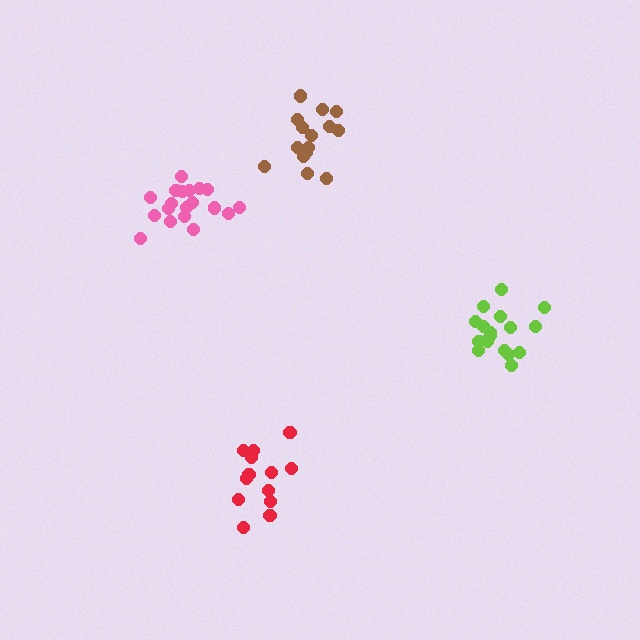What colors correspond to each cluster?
The clusters are colored: red, brown, lime, pink.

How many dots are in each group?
Group 1: 13 dots, Group 2: 15 dots, Group 3: 19 dots, Group 4: 19 dots (66 total).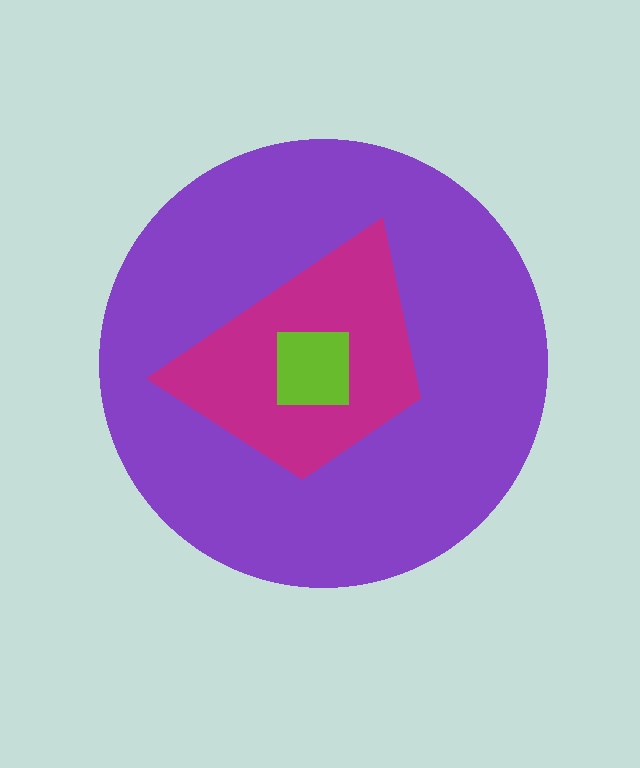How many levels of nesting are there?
3.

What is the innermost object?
The lime square.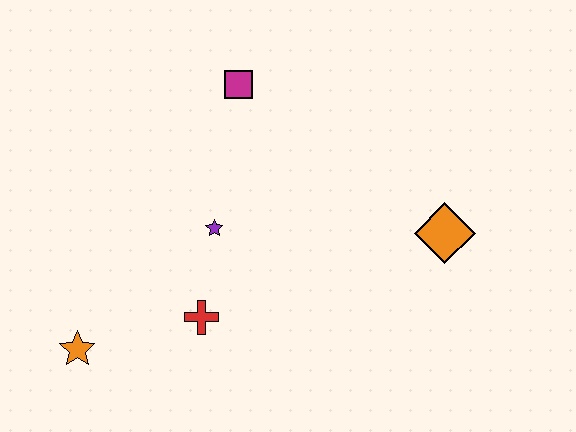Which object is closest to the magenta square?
The purple star is closest to the magenta square.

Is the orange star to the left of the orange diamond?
Yes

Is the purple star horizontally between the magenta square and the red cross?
Yes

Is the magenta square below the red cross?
No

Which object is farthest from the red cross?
The orange diamond is farthest from the red cross.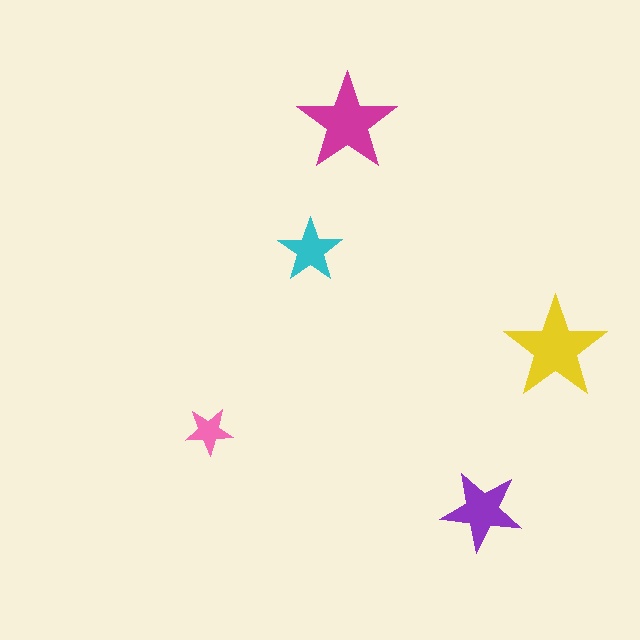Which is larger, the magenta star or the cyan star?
The magenta one.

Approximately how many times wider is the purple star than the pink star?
About 1.5 times wider.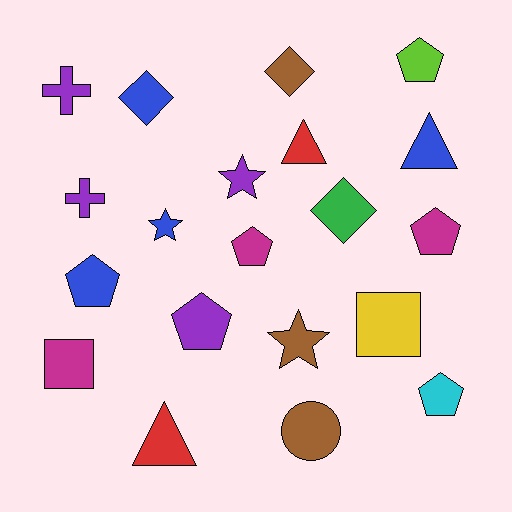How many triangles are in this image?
There are 3 triangles.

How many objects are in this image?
There are 20 objects.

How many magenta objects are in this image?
There are 3 magenta objects.